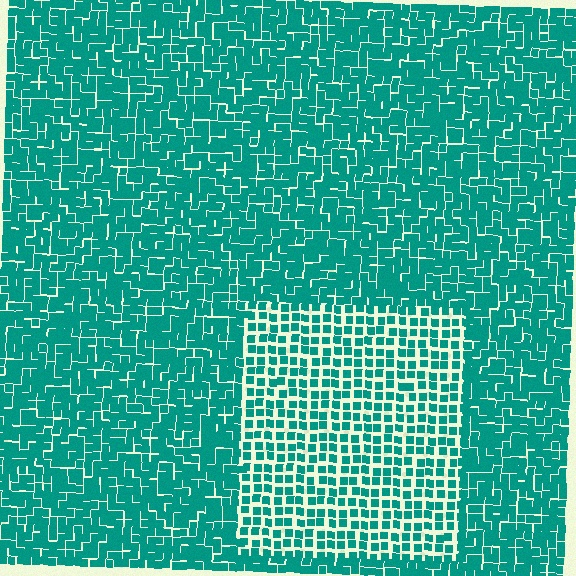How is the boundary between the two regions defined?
The boundary is defined by a change in element density (approximately 1.7x ratio). All elements are the same color, size, and shape.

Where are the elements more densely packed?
The elements are more densely packed outside the rectangle boundary.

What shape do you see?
I see a rectangle.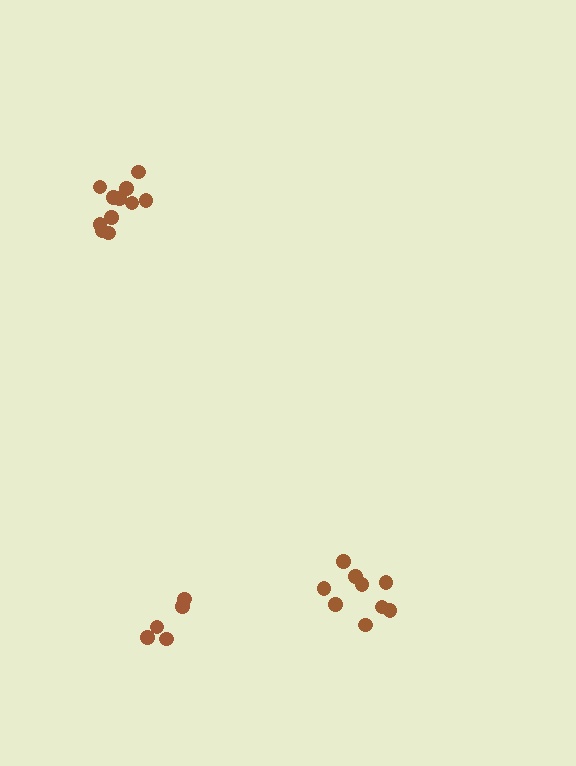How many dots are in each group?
Group 1: 9 dots, Group 2: 11 dots, Group 3: 5 dots (25 total).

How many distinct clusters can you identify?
There are 3 distinct clusters.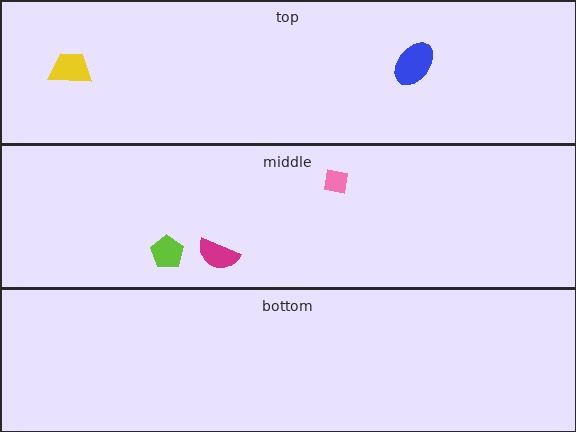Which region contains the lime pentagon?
The middle region.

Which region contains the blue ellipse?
The top region.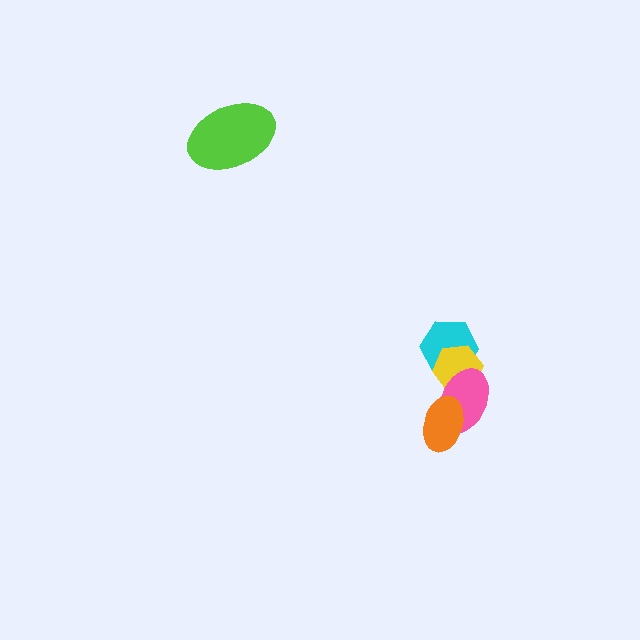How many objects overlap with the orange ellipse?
1 object overlaps with the orange ellipse.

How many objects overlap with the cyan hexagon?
2 objects overlap with the cyan hexagon.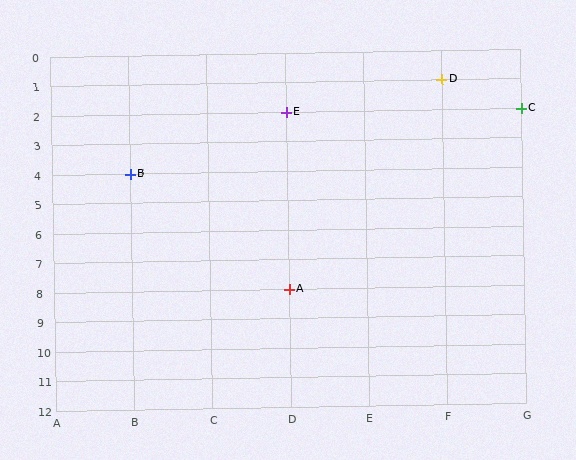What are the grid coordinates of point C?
Point C is at grid coordinates (G, 2).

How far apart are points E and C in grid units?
Points E and C are 3 columns apart.